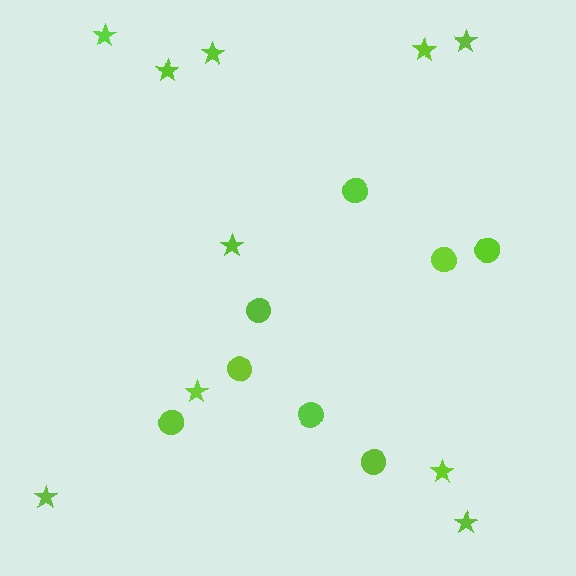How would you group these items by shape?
There are 2 groups: one group of stars (10) and one group of circles (8).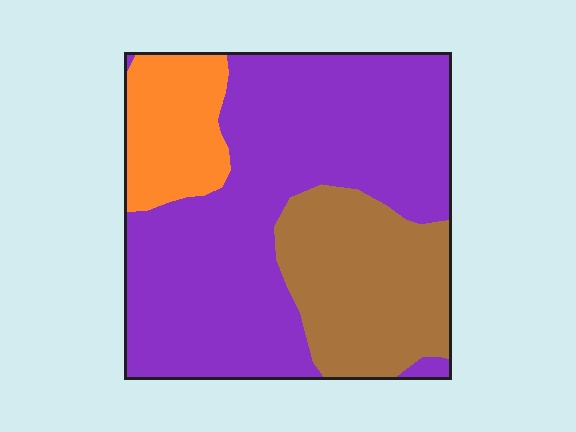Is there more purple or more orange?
Purple.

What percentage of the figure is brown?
Brown takes up between a quarter and a half of the figure.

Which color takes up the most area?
Purple, at roughly 60%.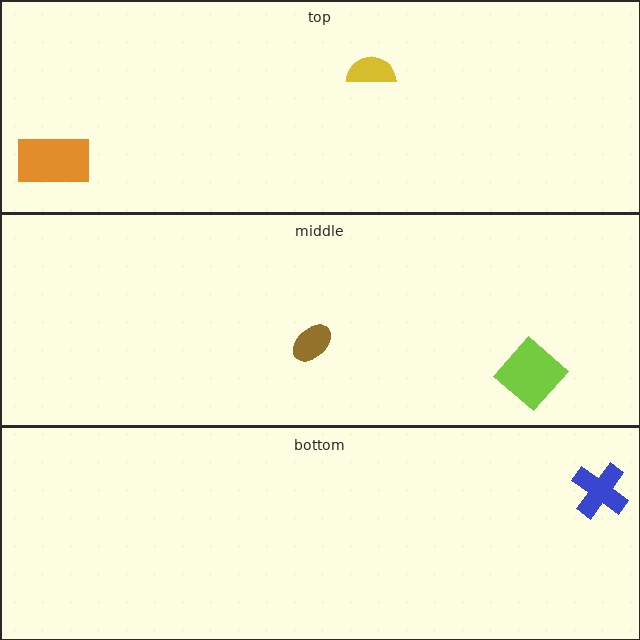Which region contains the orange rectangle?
The top region.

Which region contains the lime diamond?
The middle region.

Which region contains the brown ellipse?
The middle region.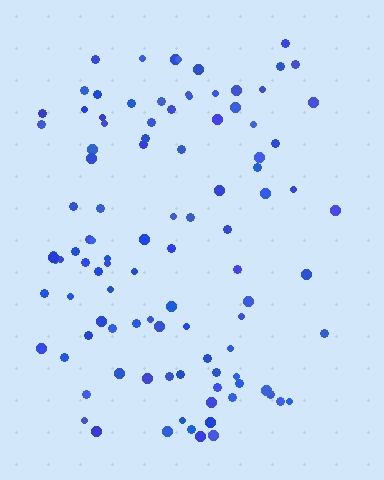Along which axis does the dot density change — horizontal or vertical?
Horizontal.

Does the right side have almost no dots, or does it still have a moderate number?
Still a moderate number, just noticeably fewer than the left.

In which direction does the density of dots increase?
From right to left, with the left side densest.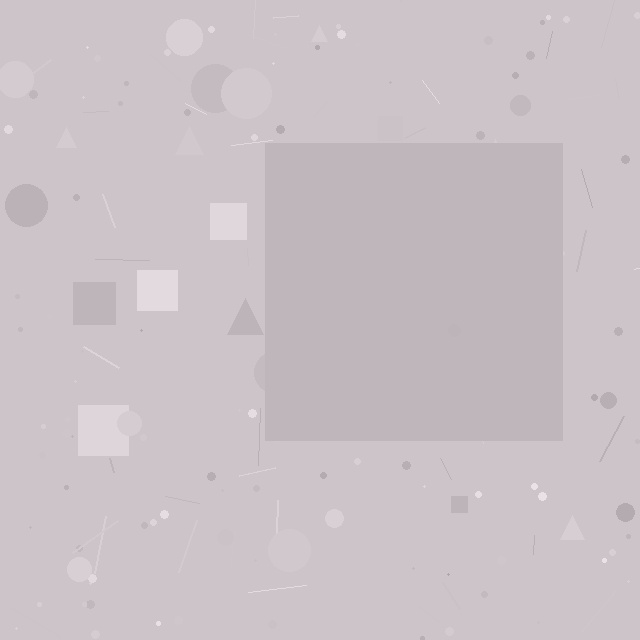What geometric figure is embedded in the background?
A square is embedded in the background.